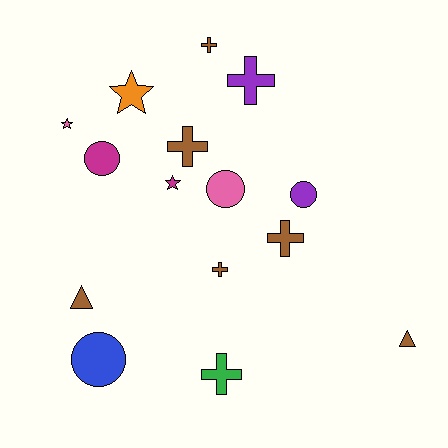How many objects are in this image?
There are 15 objects.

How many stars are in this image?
There are 3 stars.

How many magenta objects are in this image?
There are 2 magenta objects.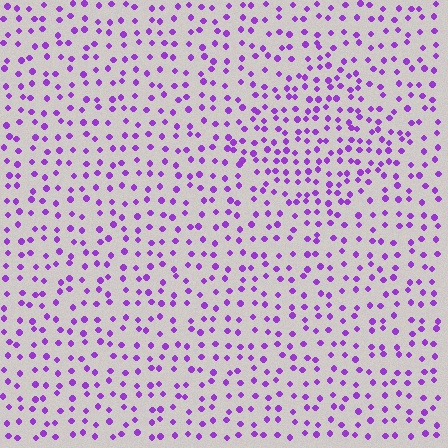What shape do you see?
I see a diamond.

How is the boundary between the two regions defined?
The boundary is defined by a change in element density (approximately 1.6x ratio). All elements are the same color, size, and shape.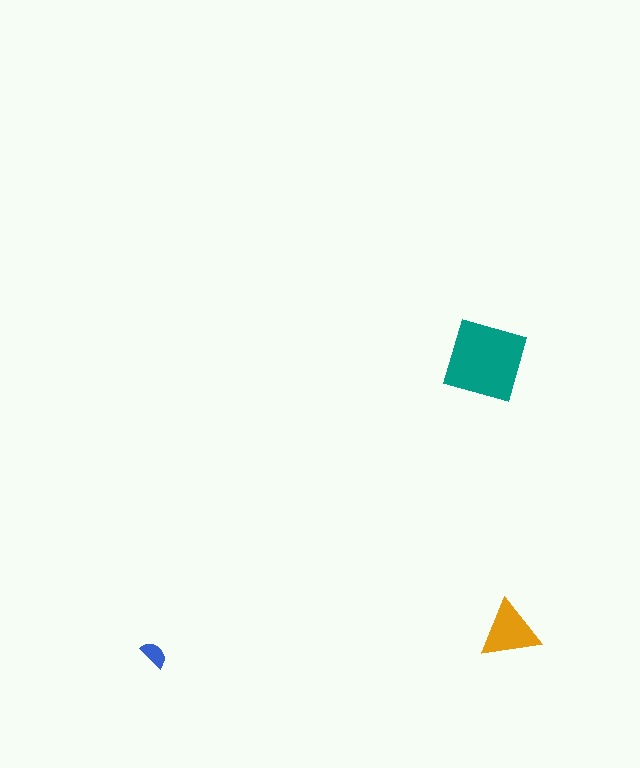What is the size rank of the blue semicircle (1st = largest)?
3rd.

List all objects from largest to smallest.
The teal square, the orange triangle, the blue semicircle.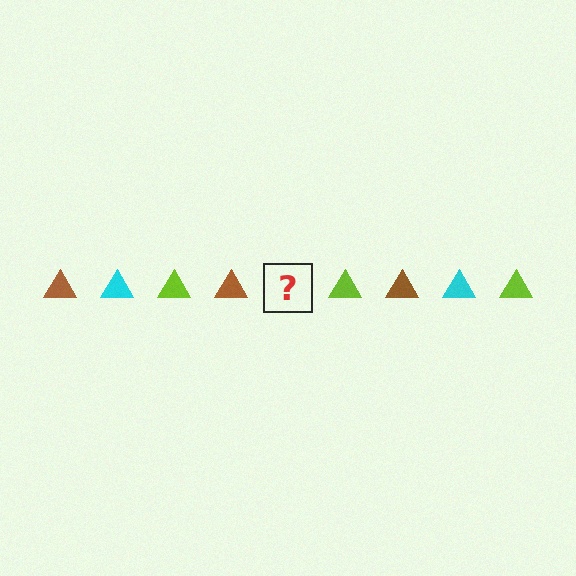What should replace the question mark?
The question mark should be replaced with a cyan triangle.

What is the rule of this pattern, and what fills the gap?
The rule is that the pattern cycles through brown, cyan, lime triangles. The gap should be filled with a cyan triangle.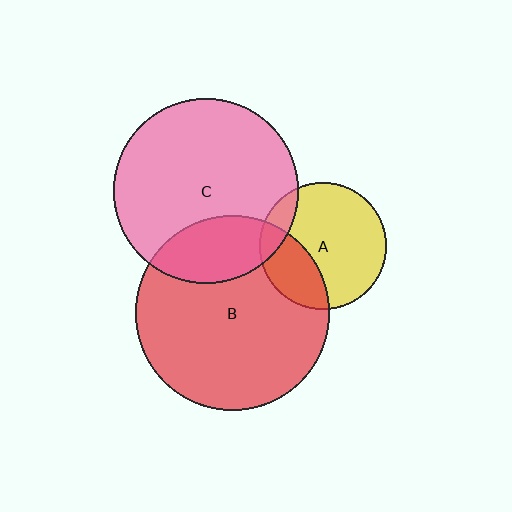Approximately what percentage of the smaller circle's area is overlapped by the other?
Approximately 30%.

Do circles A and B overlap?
Yes.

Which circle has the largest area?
Circle B (red).